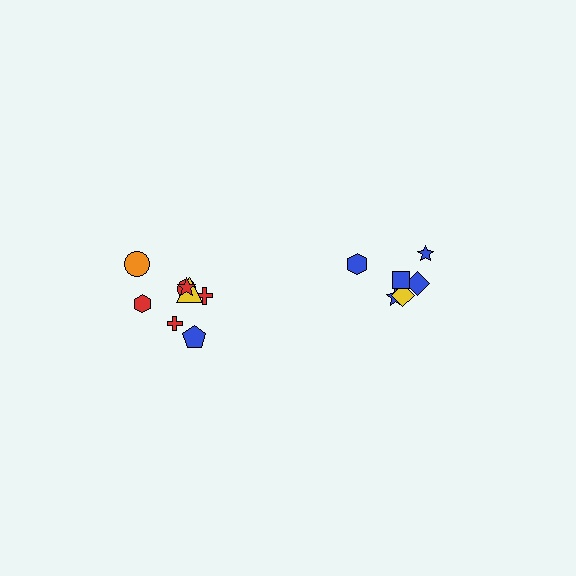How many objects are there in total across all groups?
There are 14 objects.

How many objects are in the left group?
There are 8 objects.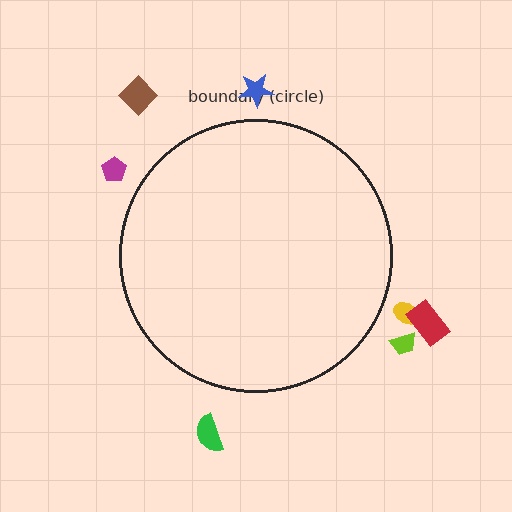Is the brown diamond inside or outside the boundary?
Outside.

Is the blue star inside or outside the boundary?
Outside.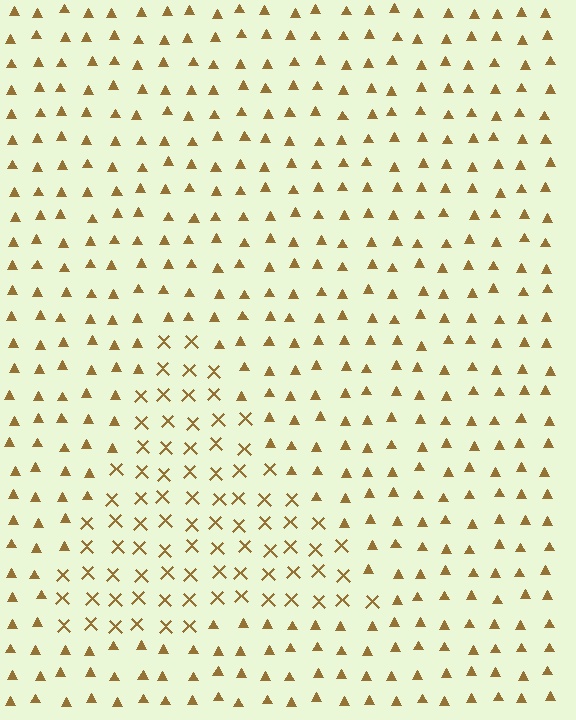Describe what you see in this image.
The image is filled with small brown elements arranged in a uniform grid. A triangle-shaped region contains X marks, while the surrounding area contains triangles. The boundary is defined purely by the change in element shape.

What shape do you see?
I see a triangle.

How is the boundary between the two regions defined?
The boundary is defined by a change in element shape: X marks inside vs. triangles outside. All elements share the same color and spacing.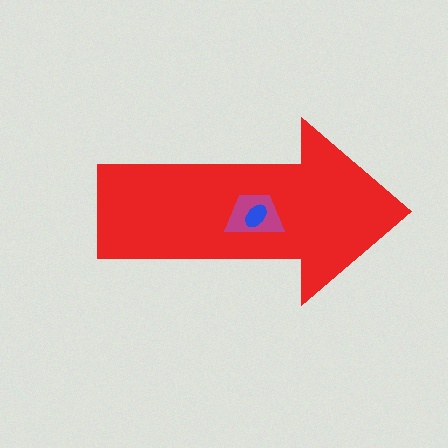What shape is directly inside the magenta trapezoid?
The blue ellipse.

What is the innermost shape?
The blue ellipse.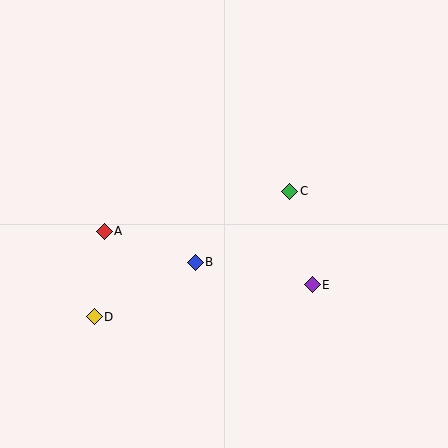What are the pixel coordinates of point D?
Point D is at (94, 317).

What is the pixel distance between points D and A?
The distance between D and A is 86 pixels.